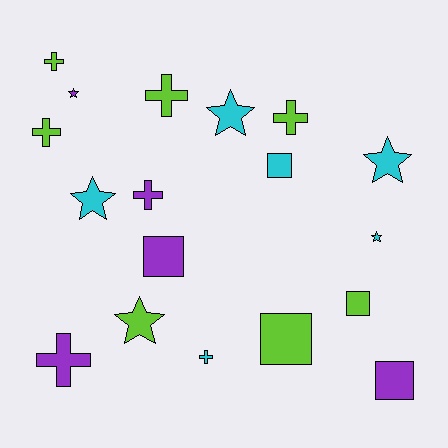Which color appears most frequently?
Lime, with 7 objects.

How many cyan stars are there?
There are 4 cyan stars.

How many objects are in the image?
There are 18 objects.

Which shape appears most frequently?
Cross, with 7 objects.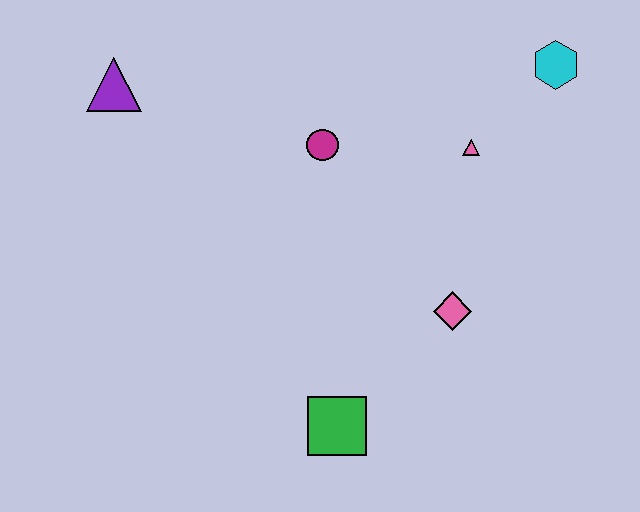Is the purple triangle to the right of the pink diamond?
No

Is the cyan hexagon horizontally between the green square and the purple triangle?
No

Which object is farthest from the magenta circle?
The green square is farthest from the magenta circle.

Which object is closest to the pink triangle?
The cyan hexagon is closest to the pink triangle.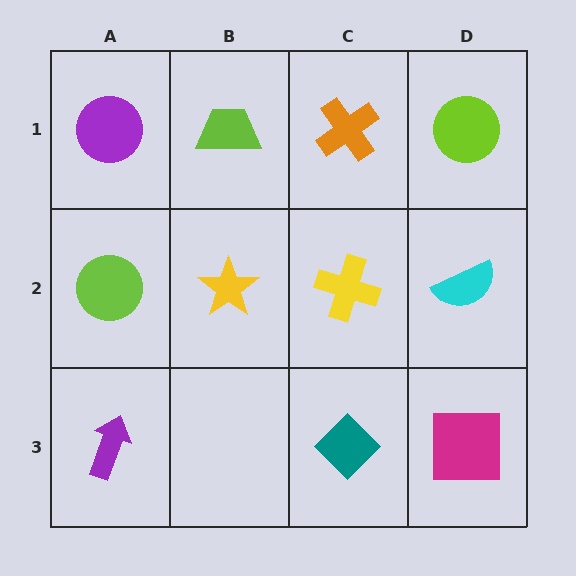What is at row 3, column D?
A magenta square.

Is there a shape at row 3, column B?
No, that cell is empty.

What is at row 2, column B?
A yellow star.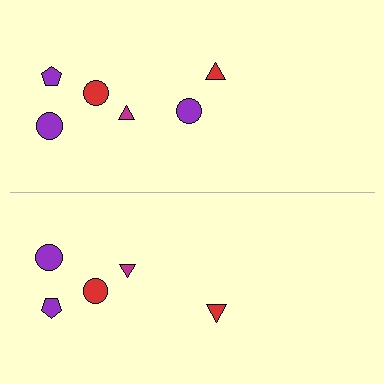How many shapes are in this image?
There are 11 shapes in this image.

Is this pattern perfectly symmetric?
No, the pattern is not perfectly symmetric. A purple circle is missing from the bottom side.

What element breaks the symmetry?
A purple circle is missing from the bottom side.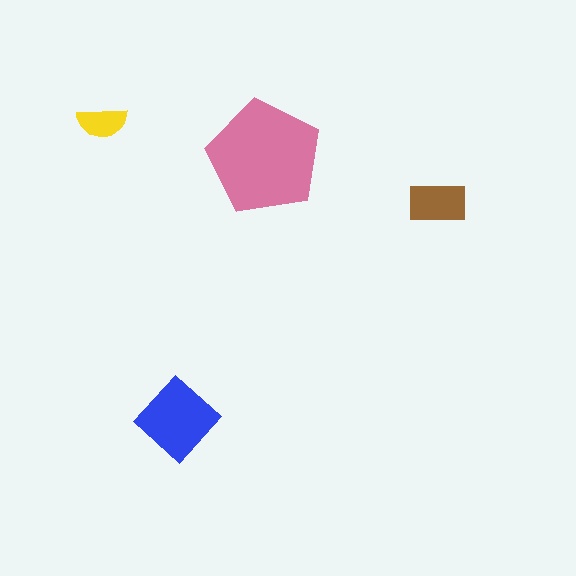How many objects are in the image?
There are 4 objects in the image.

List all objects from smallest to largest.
The yellow semicircle, the brown rectangle, the blue diamond, the pink pentagon.